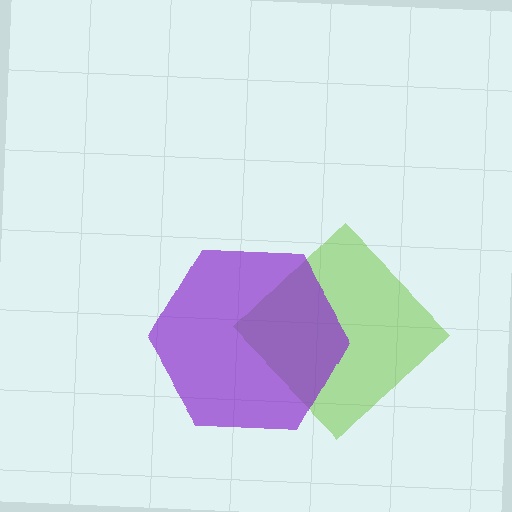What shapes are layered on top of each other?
The layered shapes are: a lime diamond, a purple hexagon.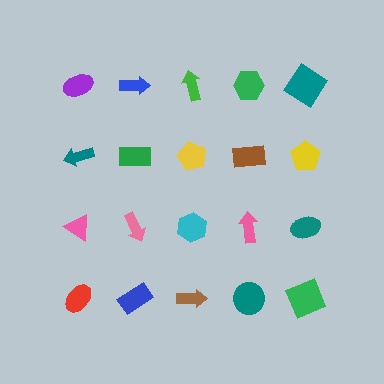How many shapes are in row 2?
5 shapes.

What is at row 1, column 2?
A blue arrow.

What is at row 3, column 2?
A pink arrow.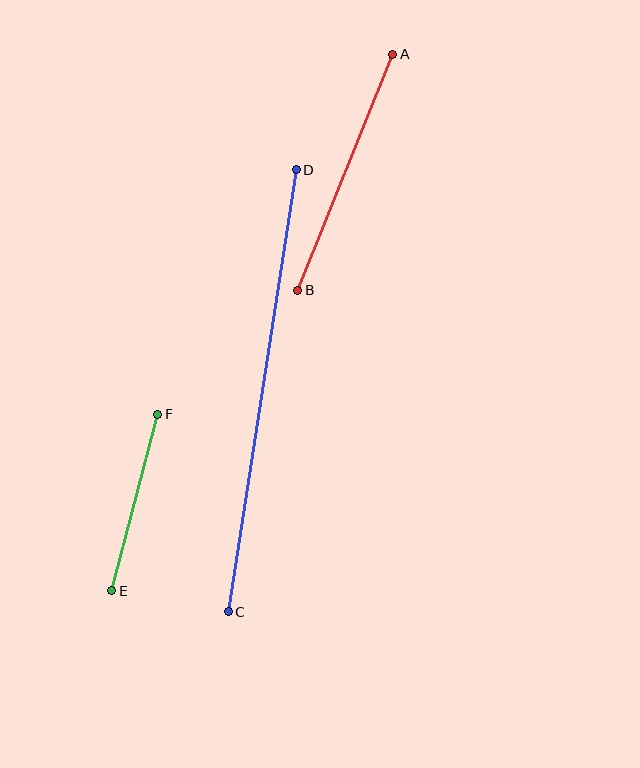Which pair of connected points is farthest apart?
Points C and D are farthest apart.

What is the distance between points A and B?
The distance is approximately 254 pixels.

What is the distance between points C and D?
The distance is approximately 447 pixels.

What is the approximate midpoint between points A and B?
The midpoint is at approximately (345, 172) pixels.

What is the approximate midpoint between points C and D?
The midpoint is at approximately (262, 391) pixels.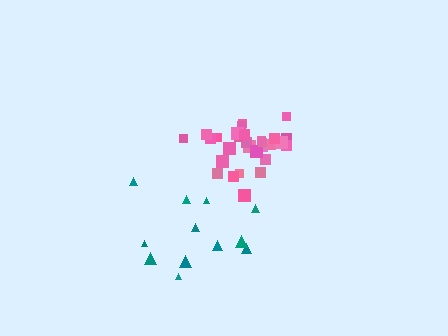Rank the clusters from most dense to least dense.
pink, teal.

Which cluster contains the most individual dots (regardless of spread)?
Pink (29).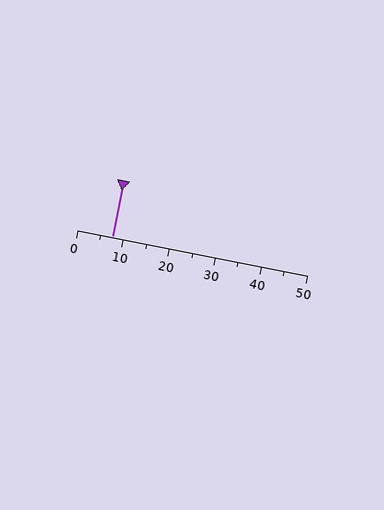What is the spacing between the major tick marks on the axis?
The major ticks are spaced 10 apart.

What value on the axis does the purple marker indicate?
The marker indicates approximately 7.5.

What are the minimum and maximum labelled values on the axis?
The axis runs from 0 to 50.